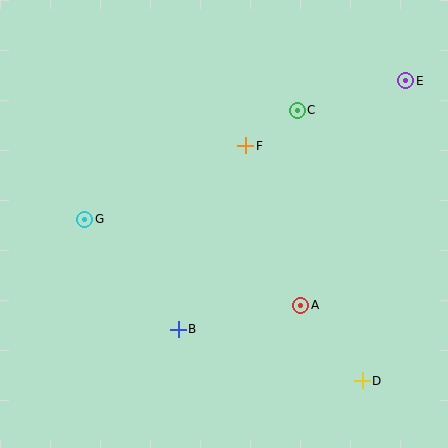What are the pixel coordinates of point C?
Point C is at (297, 110).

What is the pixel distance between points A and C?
The distance between A and C is 195 pixels.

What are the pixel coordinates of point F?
Point F is at (246, 146).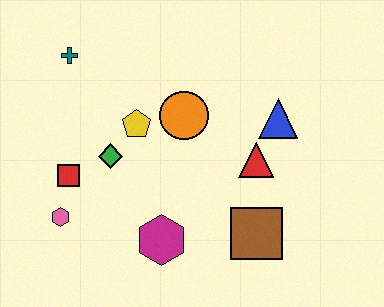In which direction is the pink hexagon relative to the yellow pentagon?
The pink hexagon is below the yellow pentagon.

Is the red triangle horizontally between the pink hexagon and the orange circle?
No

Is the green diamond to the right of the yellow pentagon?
No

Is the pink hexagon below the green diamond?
Yes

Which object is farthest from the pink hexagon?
The blue triangle is farthest from the pink hexagon.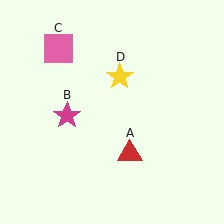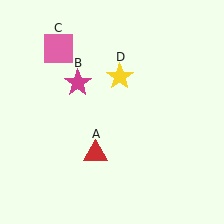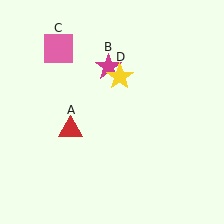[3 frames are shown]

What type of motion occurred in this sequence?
The red triangle (object A), magenta star (object B) rotated clockwise around the center of the scene.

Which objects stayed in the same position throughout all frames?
Pink square (object C) and yellow star (object D) remained stationary.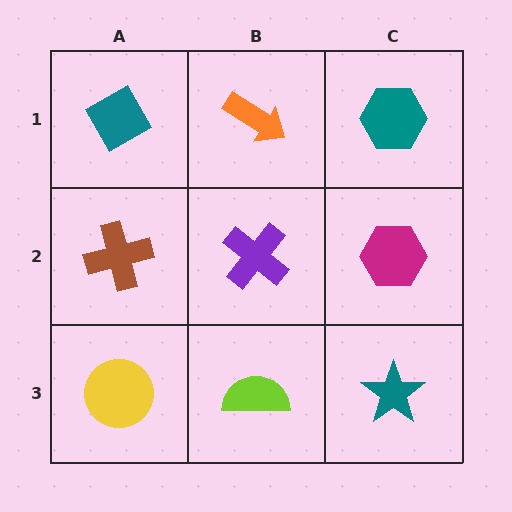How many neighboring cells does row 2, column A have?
3.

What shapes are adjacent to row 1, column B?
A purple cross (row 2, column B), a teal diamond (row 1, column A), a teal hexagon (row 1, column C).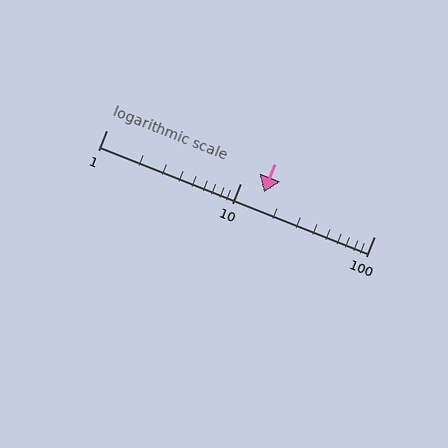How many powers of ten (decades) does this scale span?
The scale spans 2 decades, from 1 to 100.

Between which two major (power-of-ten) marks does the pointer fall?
The pointer is between 10 and 100.